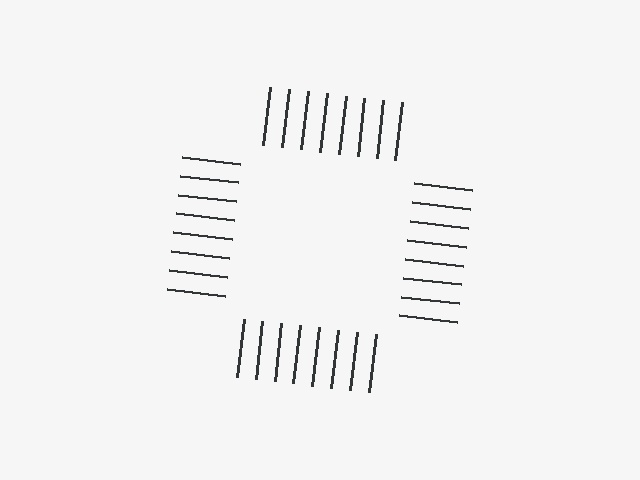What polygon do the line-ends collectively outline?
An illusory square — the line segments terminate on its edges but no continuous stroke is drawn.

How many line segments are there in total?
32 — 8 along each of the 4 edges.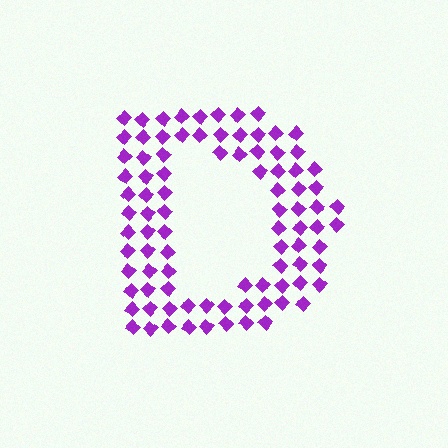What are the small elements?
The small elements are diamonds.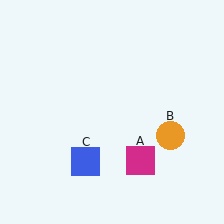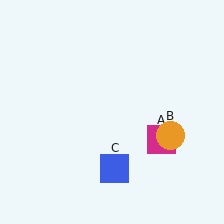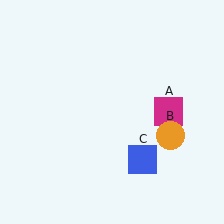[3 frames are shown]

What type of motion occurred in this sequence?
The magenta square (object A), blue square (object C) rotated counterclockwise around the center of the scene.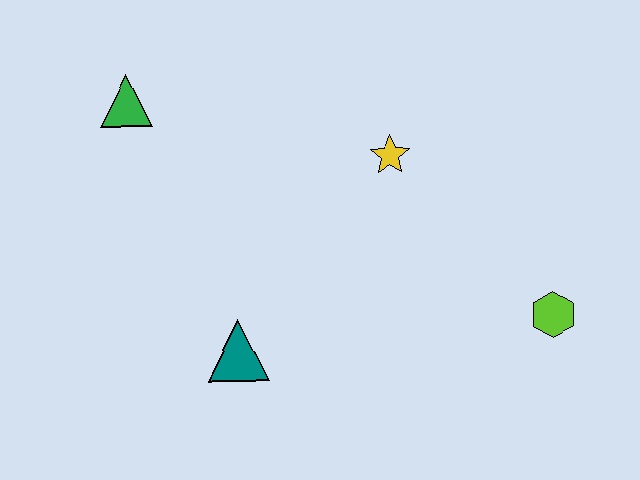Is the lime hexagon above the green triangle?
No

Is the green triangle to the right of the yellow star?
No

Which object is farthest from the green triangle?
The lime hexagon is farthest from the green triangle.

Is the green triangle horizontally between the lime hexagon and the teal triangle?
No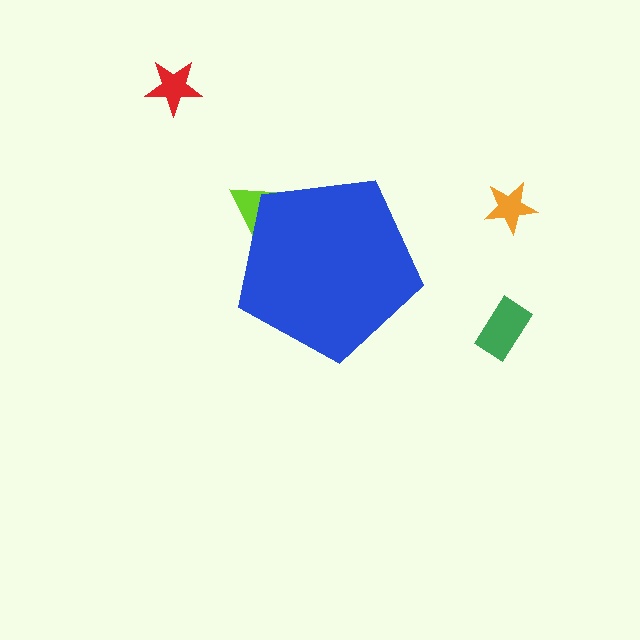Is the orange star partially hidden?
No, the orange star is fully visible.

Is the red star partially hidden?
No, the red star is fully visible.